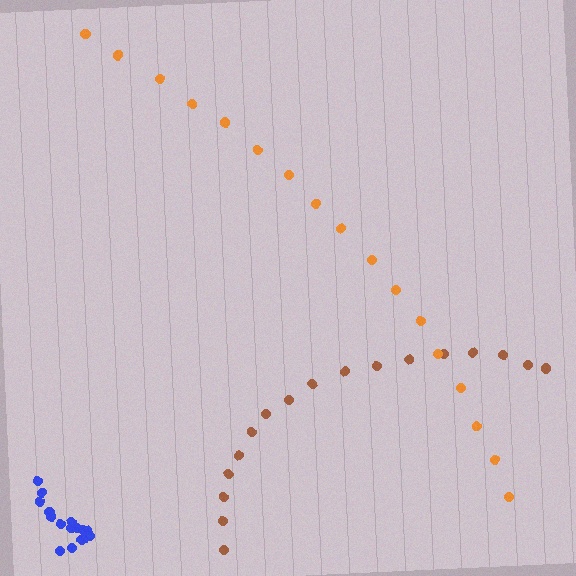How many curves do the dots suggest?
There are 3 distinct paths.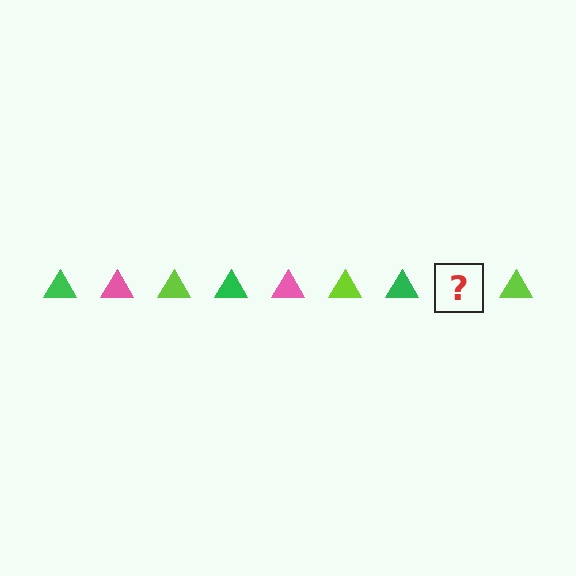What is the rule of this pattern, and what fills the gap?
The rule is that the pattern cycles through green, pink, lime triangles. The gap should be filled with a pink triangle.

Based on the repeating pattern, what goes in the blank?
The blank should be a pink triangle.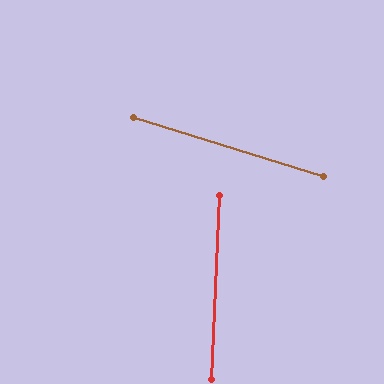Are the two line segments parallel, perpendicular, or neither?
Neither parallel nor perpendicular — they differ by about 75°.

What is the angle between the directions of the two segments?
Approximately 75 degrees.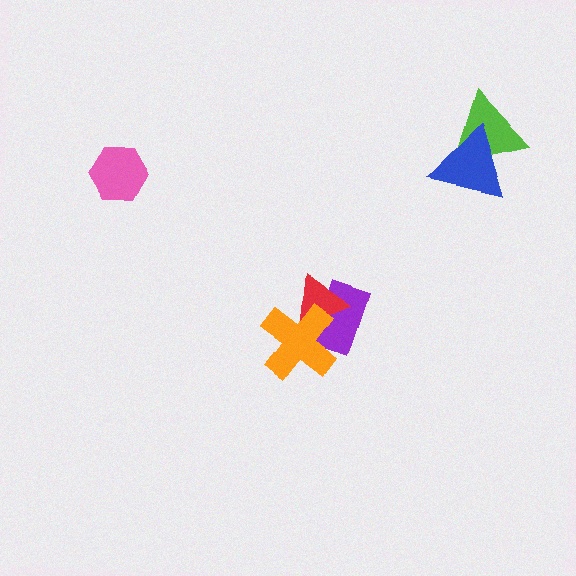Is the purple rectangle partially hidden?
Yes, it is partially covered by another shape.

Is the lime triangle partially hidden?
Yes, it is partially covered by another shape.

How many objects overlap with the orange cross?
2 objects overlap with the orange cross.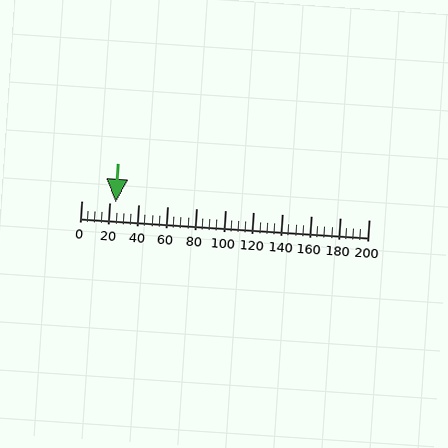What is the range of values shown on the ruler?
The ruler shows values from 0 to 200.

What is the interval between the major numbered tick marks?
The major tick marks are spaced 20 units apart.